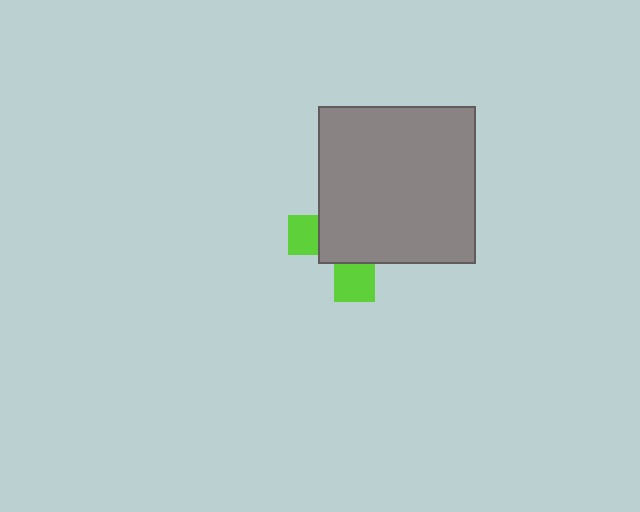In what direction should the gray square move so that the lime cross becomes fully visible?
The gray square should move toward the upper-right. That is the shortest direction to clear the overlap and leave the lime cross fully visible.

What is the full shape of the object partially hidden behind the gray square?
The partially hidden object is a lime cross.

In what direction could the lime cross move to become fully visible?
The lime cross could move toward the lower-left. That would shift it out from behind the gray square entirely.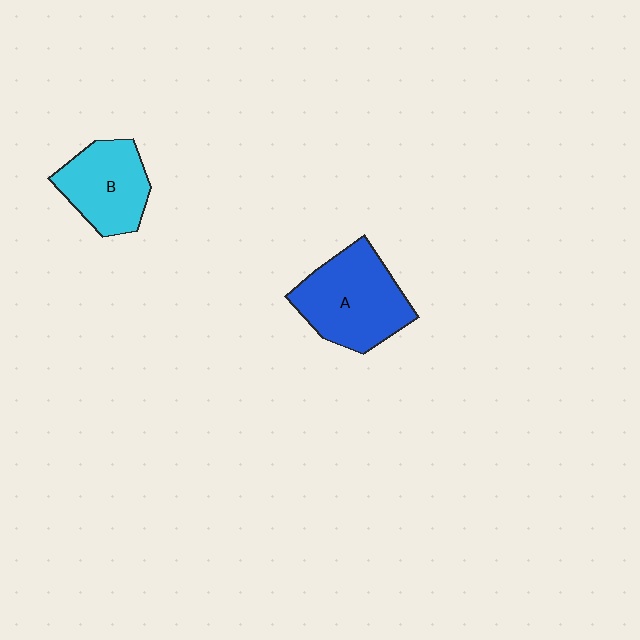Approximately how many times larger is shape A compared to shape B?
Approximately 1.3 times.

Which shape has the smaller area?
Shape B (cyan).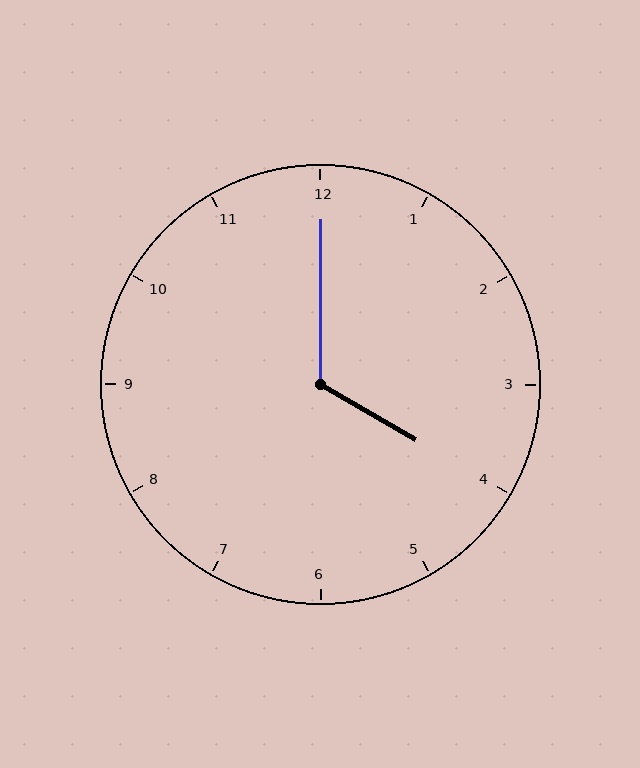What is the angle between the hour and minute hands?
Approximately 120 degrees.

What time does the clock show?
4:00.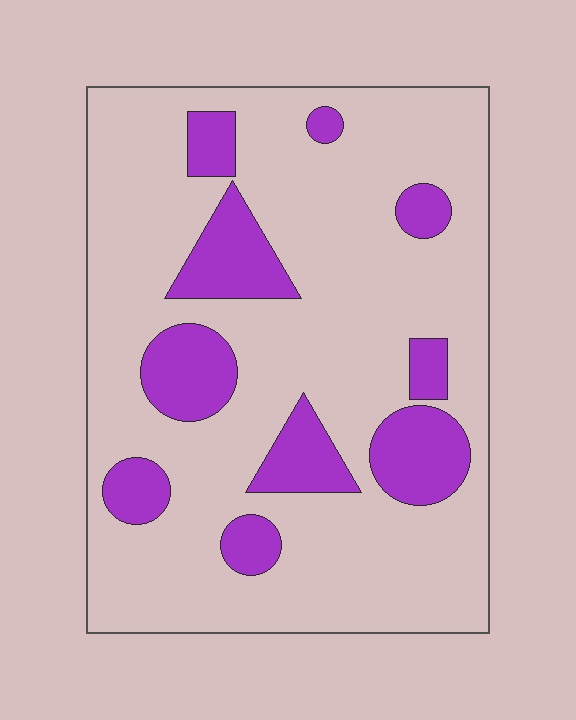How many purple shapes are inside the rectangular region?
10.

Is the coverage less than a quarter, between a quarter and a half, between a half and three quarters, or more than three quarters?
Less than a quarter.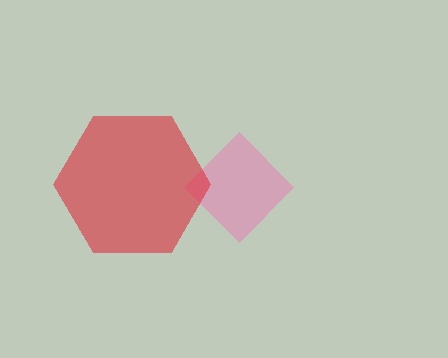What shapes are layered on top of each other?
The layered shapes are: a pink diamond, a red hexagon.